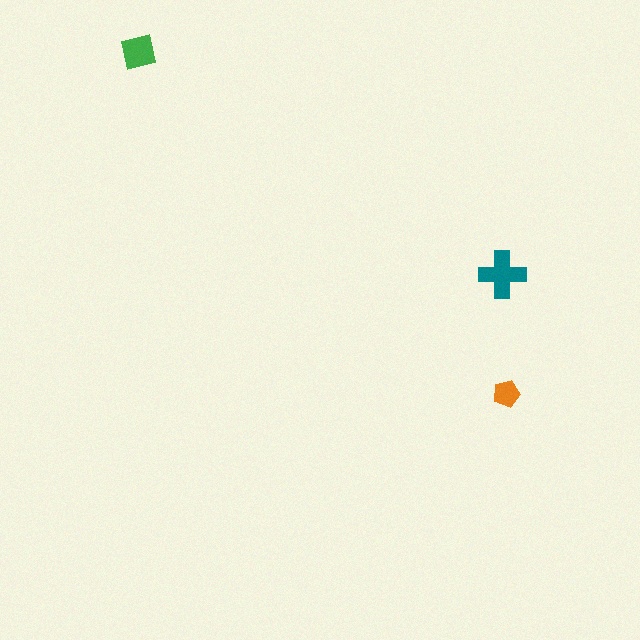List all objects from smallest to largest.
The orange pentagon, the green square, the teal cross.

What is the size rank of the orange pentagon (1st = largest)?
3rd.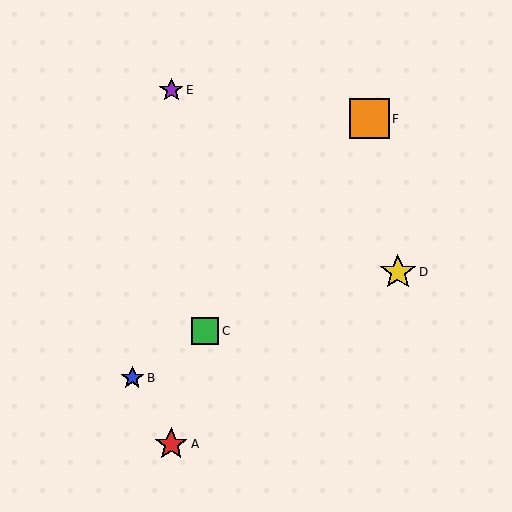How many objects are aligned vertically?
2 objects (A, E) are aligned vertically.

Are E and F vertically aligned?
No, E is at x≈171 and F is at x≈369.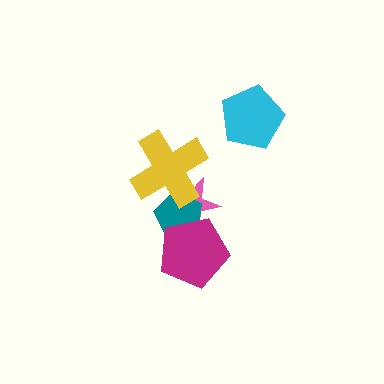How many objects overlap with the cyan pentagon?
0 objects overlap with the cyan pentagon.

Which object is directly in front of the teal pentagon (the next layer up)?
The yellow cross is directly in front of the teal pentagon.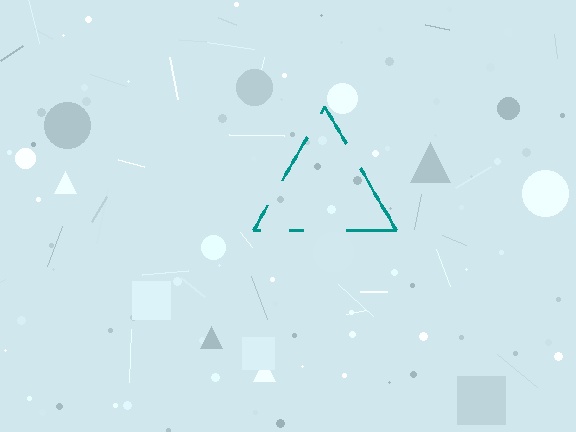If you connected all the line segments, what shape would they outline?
They would outline a triangle.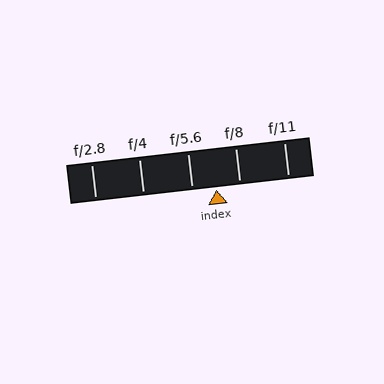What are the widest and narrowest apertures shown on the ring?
The widest aperture shown is f/2.8 and the narrowest is f/11.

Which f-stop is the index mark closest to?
The index mark is closest to f/5.6.